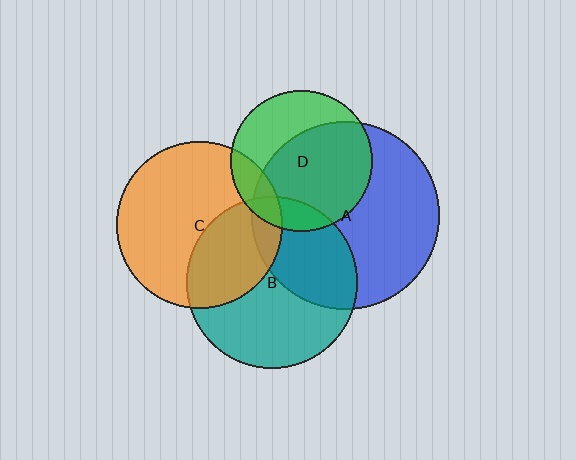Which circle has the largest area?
Circle A (blue).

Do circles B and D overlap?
Yes.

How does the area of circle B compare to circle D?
Approximately 1.5 times.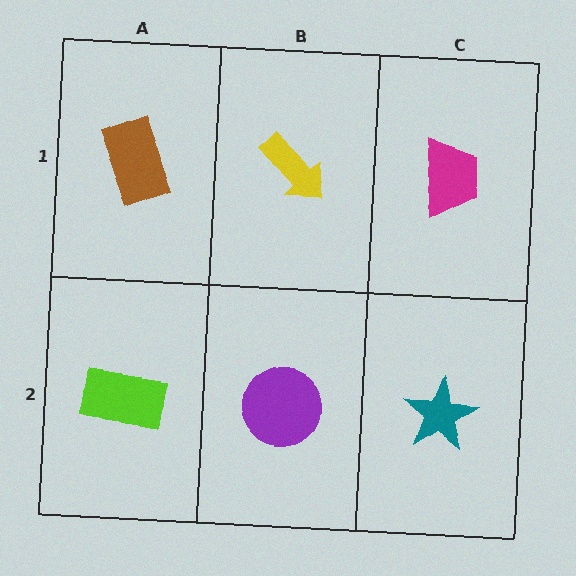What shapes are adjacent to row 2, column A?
A brown rectangle (row 1, column A), a purple circle (row 2, column B).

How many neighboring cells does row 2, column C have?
2.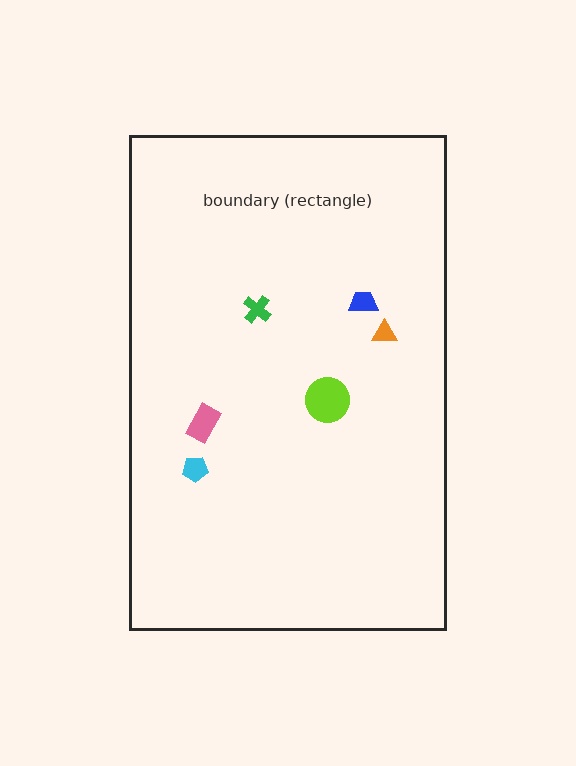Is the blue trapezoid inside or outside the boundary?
Inside.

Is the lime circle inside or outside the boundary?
Inside.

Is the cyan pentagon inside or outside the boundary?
Inside.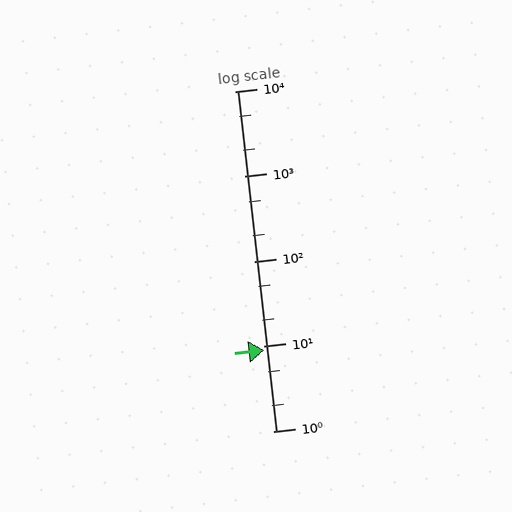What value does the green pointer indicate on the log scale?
The pointer indicates approximately 8.9.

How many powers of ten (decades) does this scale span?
The scale spans 4 decades, from 1 to 10000.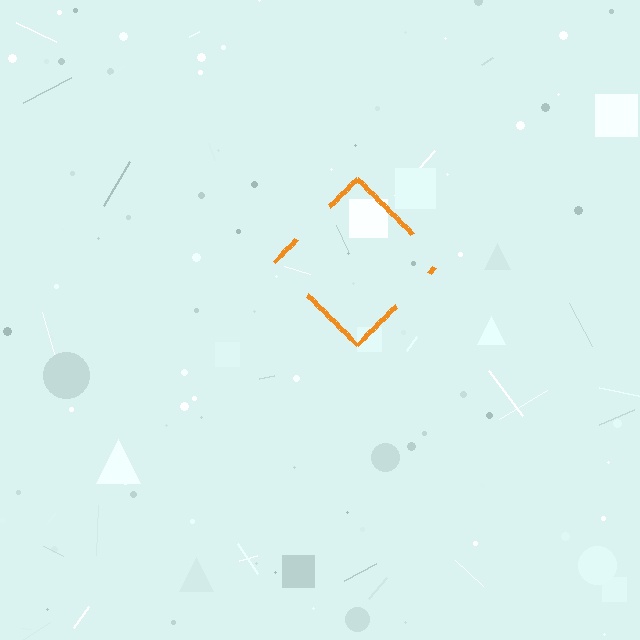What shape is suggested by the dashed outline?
The dashed outline suggests a diamond.